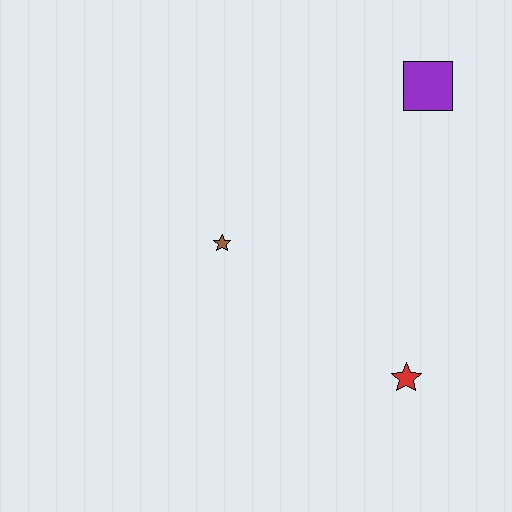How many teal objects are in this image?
There are no teal objects.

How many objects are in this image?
There are 3 objects.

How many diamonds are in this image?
There are no diamonds.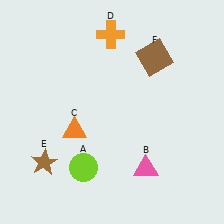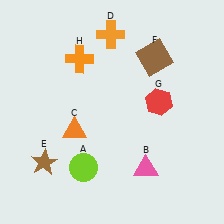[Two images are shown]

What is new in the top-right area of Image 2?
A red hexagon (G) was added in the top-right area of Image 2.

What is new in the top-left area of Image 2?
An orange cross (H) was added in the top-left area of Image 2.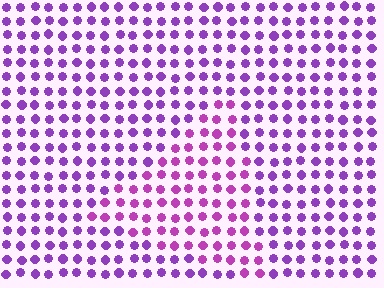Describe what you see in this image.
The image is filled with small purple elements in a uniform arrangement. A triangle-shaped region is visible where the elements are tinted to a slightly different hue, forming a subtle color boundary.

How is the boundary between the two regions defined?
The boundary is defined purely by a slight shift in hue (about 25 degrees). Spacing, size, and orientation are identical on both sides.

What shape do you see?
I see a triangle.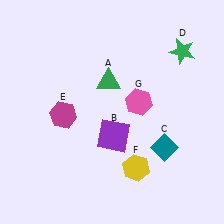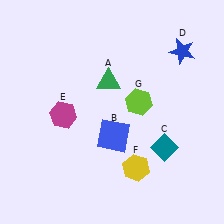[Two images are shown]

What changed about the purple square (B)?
In Image 1, B is purple. In Image 2, it changed to blue.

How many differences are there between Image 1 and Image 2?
There are 3 differences between the two images.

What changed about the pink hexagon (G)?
In Image 1, G is pink. In Image 2, it changed to lime.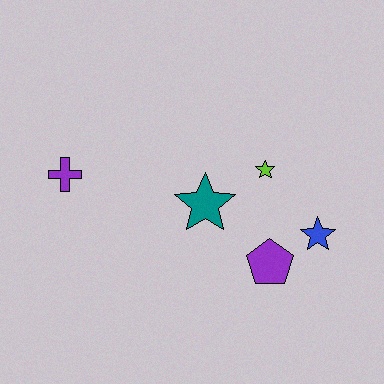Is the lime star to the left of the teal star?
No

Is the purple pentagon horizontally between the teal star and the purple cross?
No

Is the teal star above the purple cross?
No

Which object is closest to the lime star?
The teal star is closest to the lime star.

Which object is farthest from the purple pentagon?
The purple cross is farthest from the purple pentagon.